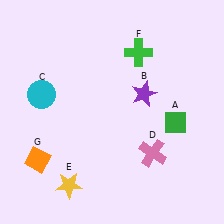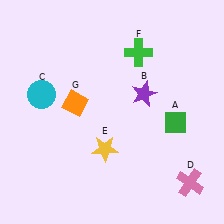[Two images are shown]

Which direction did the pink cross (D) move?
The pink cross (D) moved right.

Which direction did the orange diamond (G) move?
The orange diamond (G) moved up.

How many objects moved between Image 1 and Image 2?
3 objects moved between the two images.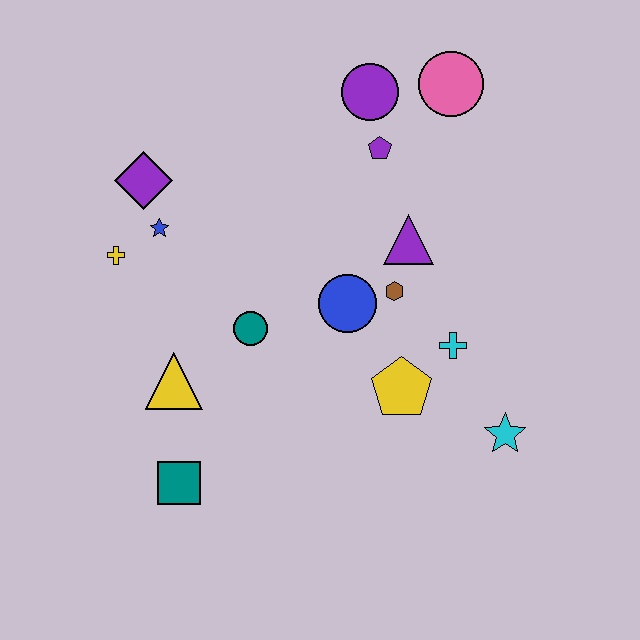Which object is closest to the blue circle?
The brown hexagon is closest to the blue circle.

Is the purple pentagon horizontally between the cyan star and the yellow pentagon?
No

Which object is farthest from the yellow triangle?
The pink circle is farthest from the yellow triangle.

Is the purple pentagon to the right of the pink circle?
No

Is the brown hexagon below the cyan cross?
No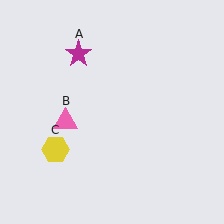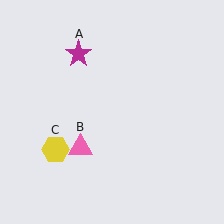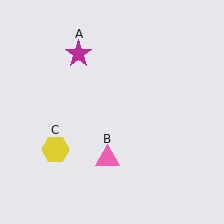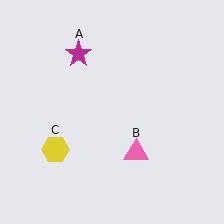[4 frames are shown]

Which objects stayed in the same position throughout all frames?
Magenta star (object A) and yellow hexagon (object C) remained stationary.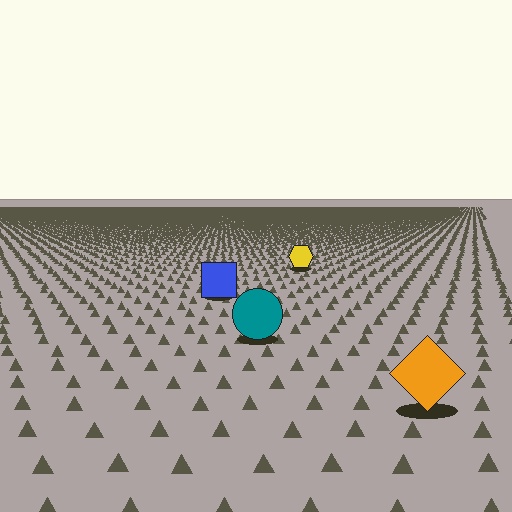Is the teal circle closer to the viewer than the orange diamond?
No. The orange diamond is closer — you can tell from the texture gradient: the ground texture is coarser near it.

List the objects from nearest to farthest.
From nearest to farthest: the orange diamond, the teal circle, the blue square, the yellow hexagon.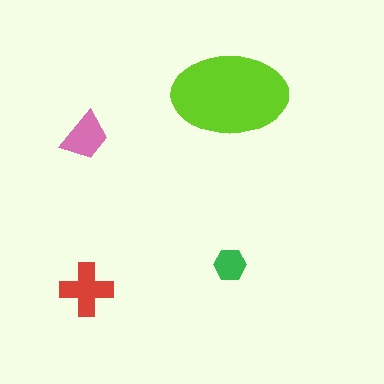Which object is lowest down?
The red cross is bottommost.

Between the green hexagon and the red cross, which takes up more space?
The red cross.